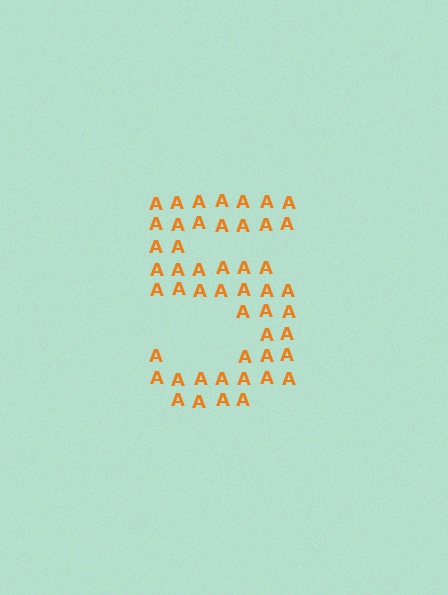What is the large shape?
The large shape is the digit 5.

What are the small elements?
The small elements are letter A's.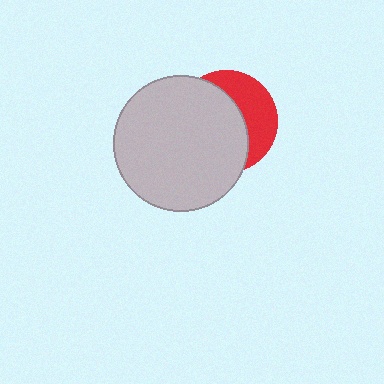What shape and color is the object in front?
The object in front is a light gray circle.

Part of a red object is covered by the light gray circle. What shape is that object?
It is a circle.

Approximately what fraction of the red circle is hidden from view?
Roughly 63% of the red circle is hidden behind the light gray circle.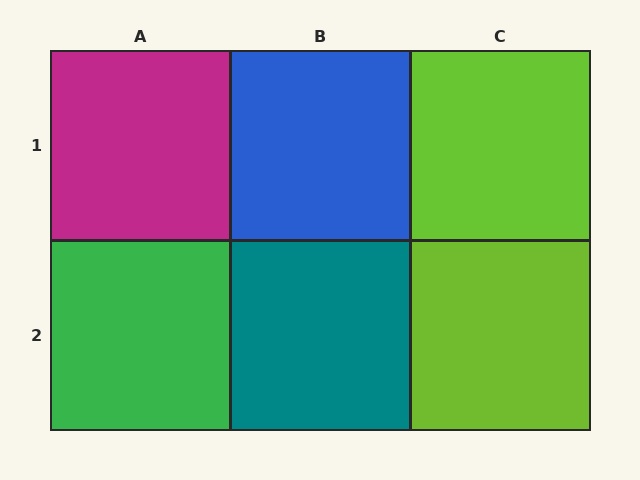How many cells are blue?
1 cell is blue.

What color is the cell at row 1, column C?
Lime.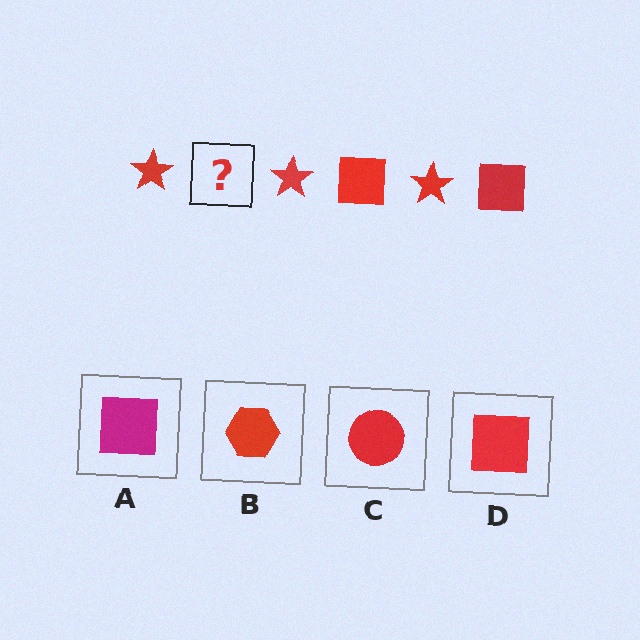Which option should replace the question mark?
Option D.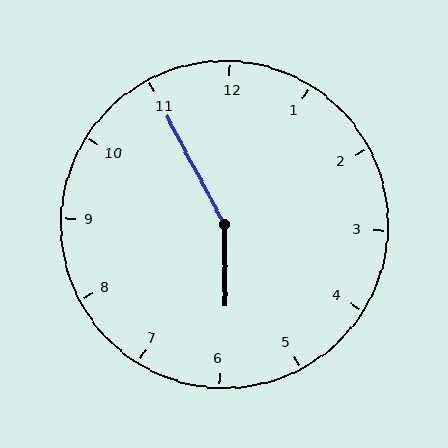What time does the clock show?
5:55.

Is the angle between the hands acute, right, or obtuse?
It is obtuse.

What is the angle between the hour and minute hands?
Approximately 152 degrees.